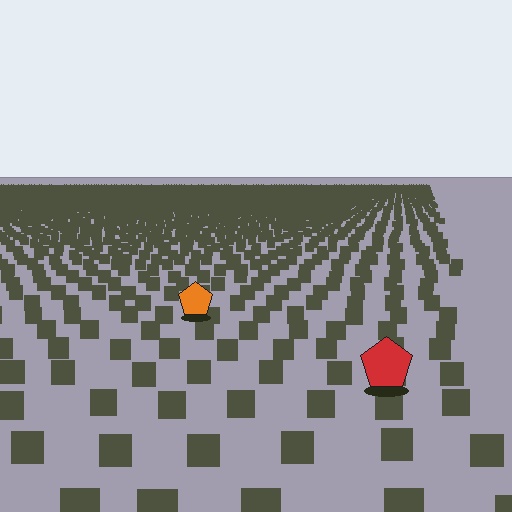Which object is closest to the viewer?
The red pentagon is closest. The texture marks near it are larger and more spread out.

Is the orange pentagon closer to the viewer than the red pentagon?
No. The red pentagon is closer — you can tell from the texture gradient: the ground texture is coarser near it.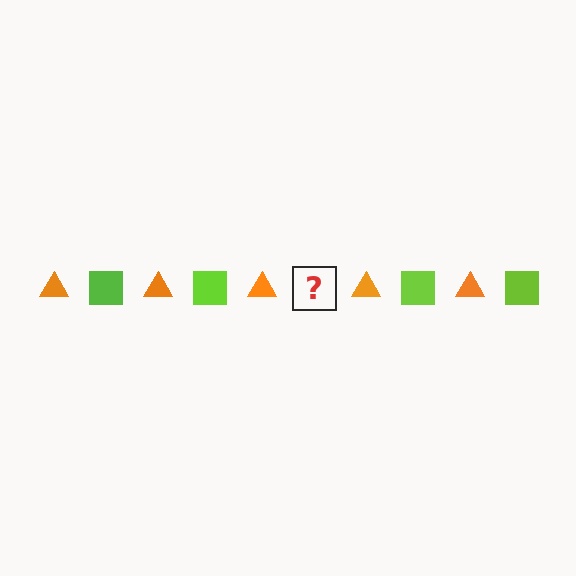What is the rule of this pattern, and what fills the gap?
The rule is that the pattern alternates between orange triangle and lime square. The gap should be filled with a lime square.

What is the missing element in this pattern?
The missing element is a lime square.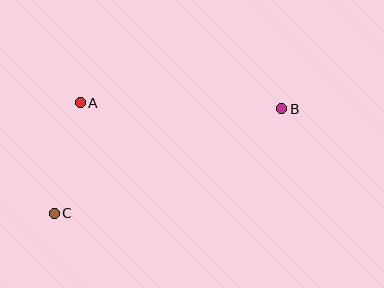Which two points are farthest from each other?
Points B and C are farthest from each other.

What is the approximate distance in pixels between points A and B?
The distance between A and B is approximately 201 pixels.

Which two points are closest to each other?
Points A and C are closest to each other.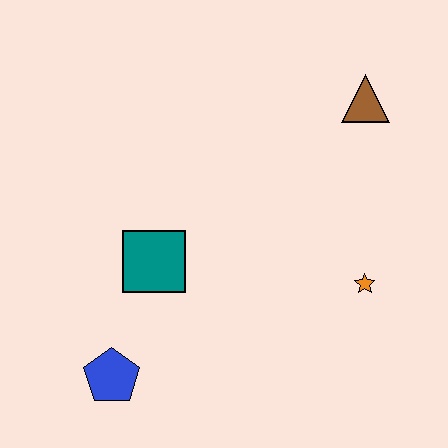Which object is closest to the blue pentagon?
The teal square is closest to the blue pentagon.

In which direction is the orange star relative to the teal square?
The orange star is to the right of the teal square.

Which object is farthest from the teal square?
The brown triangle is farthest from the teal square.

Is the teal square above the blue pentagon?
Yes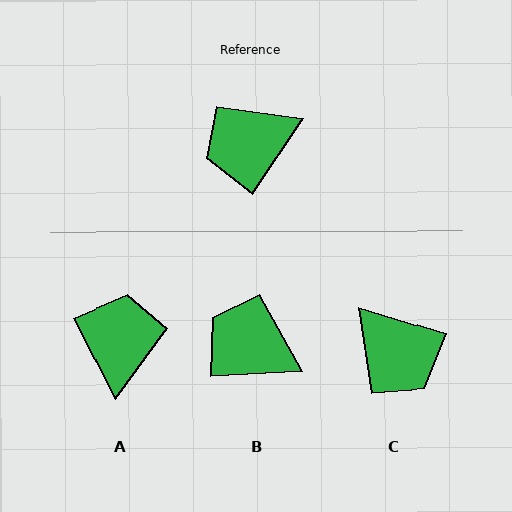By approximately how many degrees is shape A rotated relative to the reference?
Approximately 118 degrees clockwise.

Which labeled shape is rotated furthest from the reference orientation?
A, about 118 degrees away.